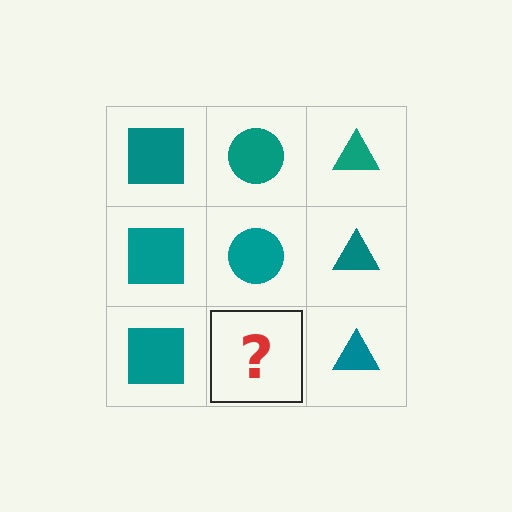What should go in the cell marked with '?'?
The missing cell should contain a teal circle.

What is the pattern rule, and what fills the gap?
The rule is that each column has a consistent shape. The gap should be filled with a teal circle.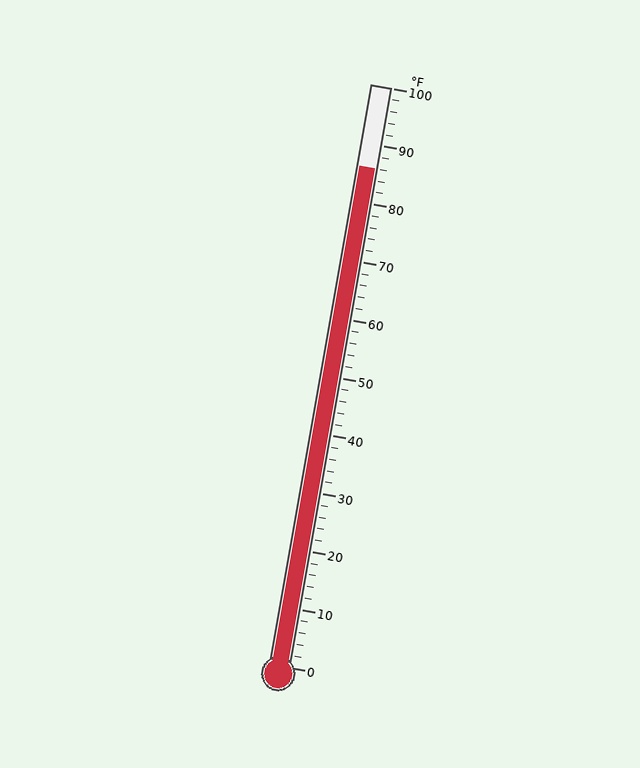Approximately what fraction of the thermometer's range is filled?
The thermometer is filled to approximately 85% of its range.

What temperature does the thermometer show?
The thermometer shows approximately 86°F.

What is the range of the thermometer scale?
The thermometer scale ranges from 0°F to 100°F.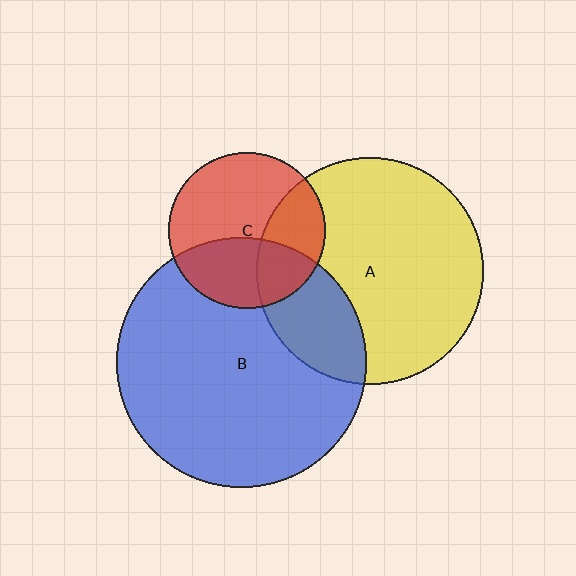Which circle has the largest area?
Circle B (blue).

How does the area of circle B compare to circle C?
Approximately 2.5 times.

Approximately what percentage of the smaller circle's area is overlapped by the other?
Approximately 40%.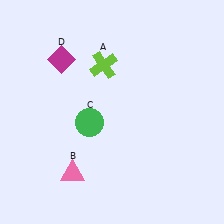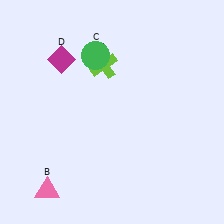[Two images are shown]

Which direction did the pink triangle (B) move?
The pink triangle (B) moved left.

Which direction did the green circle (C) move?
The green circle (C) moved up.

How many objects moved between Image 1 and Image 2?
2 objects moved between the two images.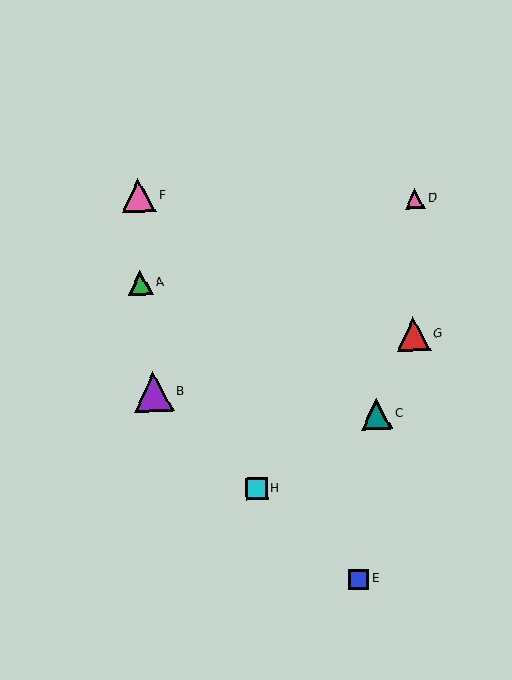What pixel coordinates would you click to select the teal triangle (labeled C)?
Click at (376, 414) to select the teal triangle C.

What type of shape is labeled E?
Shape E is a blue square.